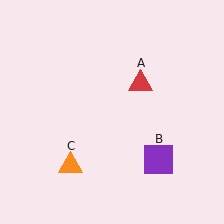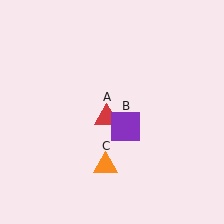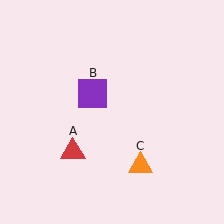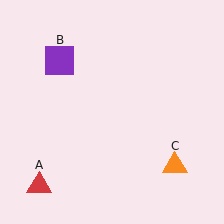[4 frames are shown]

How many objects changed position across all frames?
3 objects changed position: red triangle (object A), purple square (object B), orange triangle (object C).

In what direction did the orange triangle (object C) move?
The orange triangle (object C) moved right.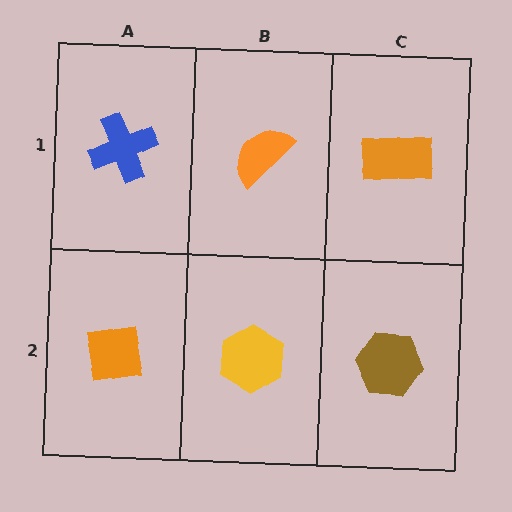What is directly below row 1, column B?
A yellow hexagon.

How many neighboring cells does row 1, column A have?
2.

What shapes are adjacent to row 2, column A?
A blue cross (row 1, column A), a yellow hexagon (row 2, column B).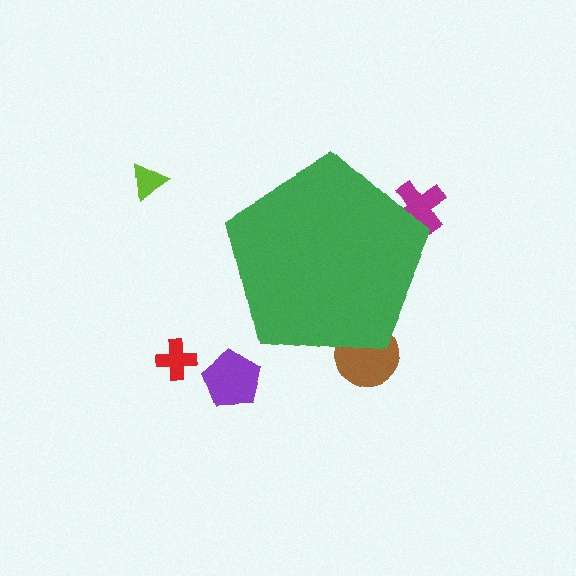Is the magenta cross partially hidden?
Yes, the magenta cross is partially hidden behind the green pentagon.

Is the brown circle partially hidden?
Yes, the brown circle is partially hidden behind the green pentagon.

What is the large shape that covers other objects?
A green pentagon.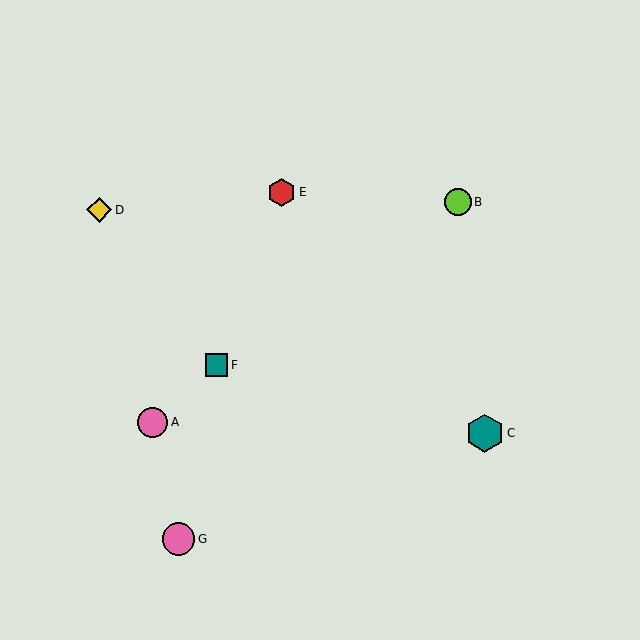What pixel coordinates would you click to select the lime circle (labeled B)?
Click at (458, 202) to select the lime circle B.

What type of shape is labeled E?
Shape E is a red hexagon.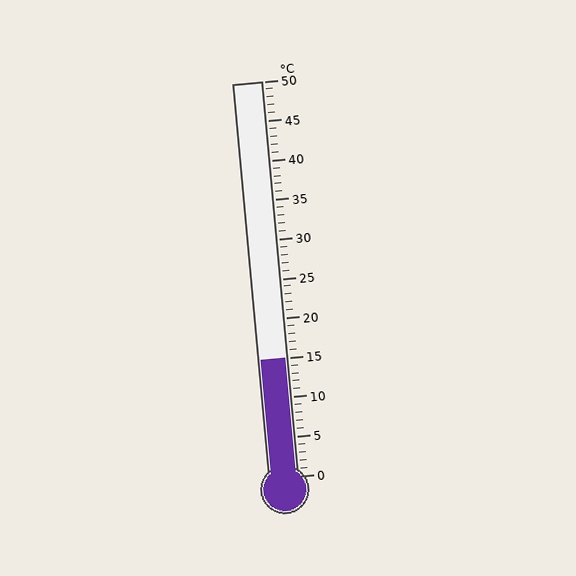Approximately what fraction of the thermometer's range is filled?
The thermometer is filled to approximately 30% of its range.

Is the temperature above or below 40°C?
The temperature is below 40°C.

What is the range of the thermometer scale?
The thermometer scale ranges from 0°C to 50°C.